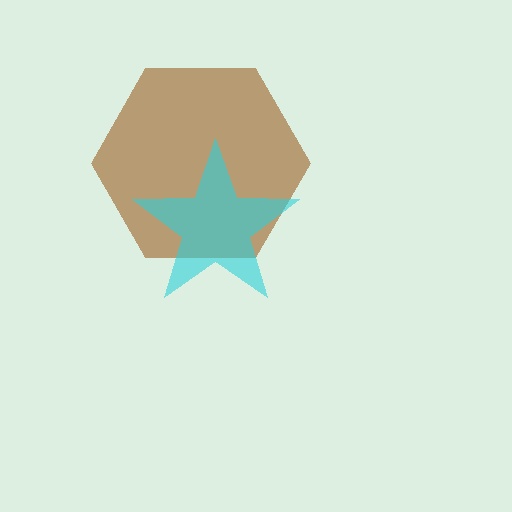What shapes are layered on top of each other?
The layered shapes are: a brown hexagon, a cyan star.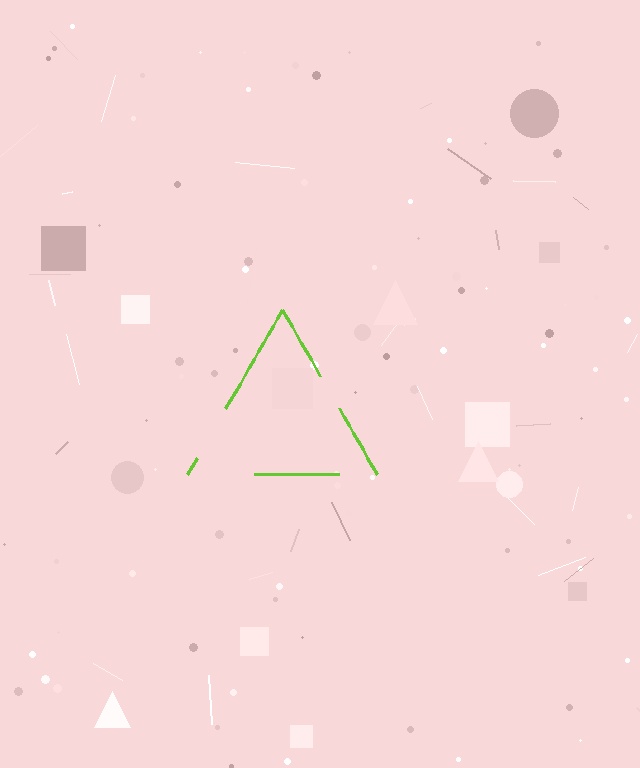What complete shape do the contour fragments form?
The contour fragments form a triangle.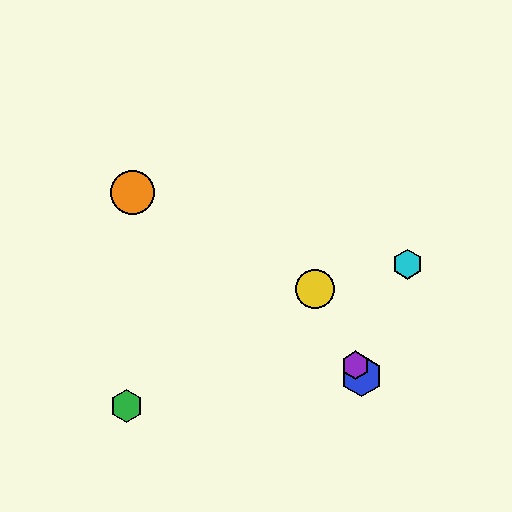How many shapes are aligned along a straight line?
4 shapes (the red hexagon, the blue hexagon, the yellow circle, the purple hexagon) are aligned along a straight line.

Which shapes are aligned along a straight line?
The red hexagon, the blue hexagon, the yellow circle, the purple hexagon are aligned along a straight line.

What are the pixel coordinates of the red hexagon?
The red hexagon is at (362, 377).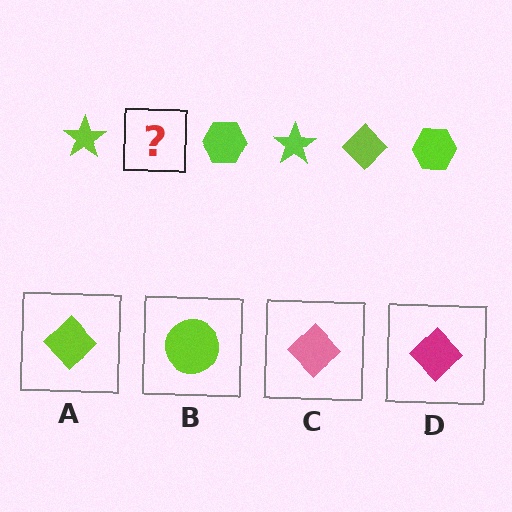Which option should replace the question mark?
Option A.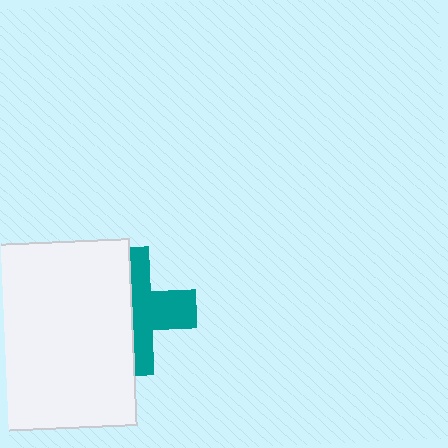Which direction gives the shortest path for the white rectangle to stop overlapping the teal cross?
Moving left gives the shortest separation.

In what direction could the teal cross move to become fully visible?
The teal cross could move right. That would shift it out from behind the white rectangle entirely.